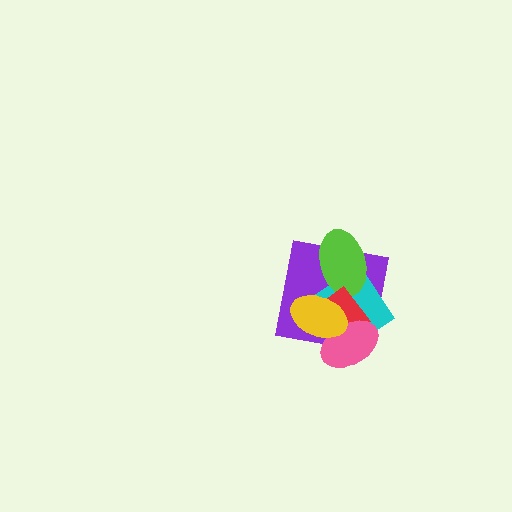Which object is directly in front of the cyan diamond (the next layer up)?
The lime ellipse is directly in front of the cyan diamond.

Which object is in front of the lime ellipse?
The red diamond is in front of the lime ellipse.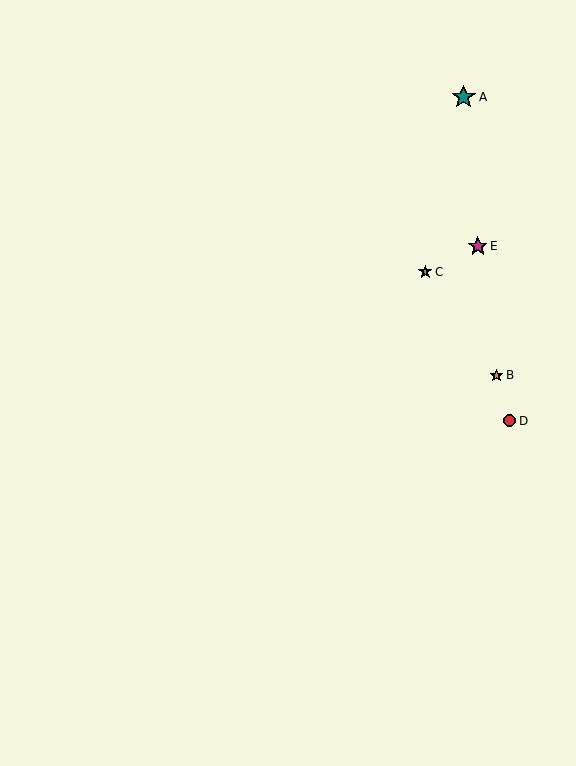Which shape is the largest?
The teal star (labeled A) is the largest.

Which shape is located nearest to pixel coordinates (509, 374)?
The orange star (labeled B) at (497, 375) is nearest to that location.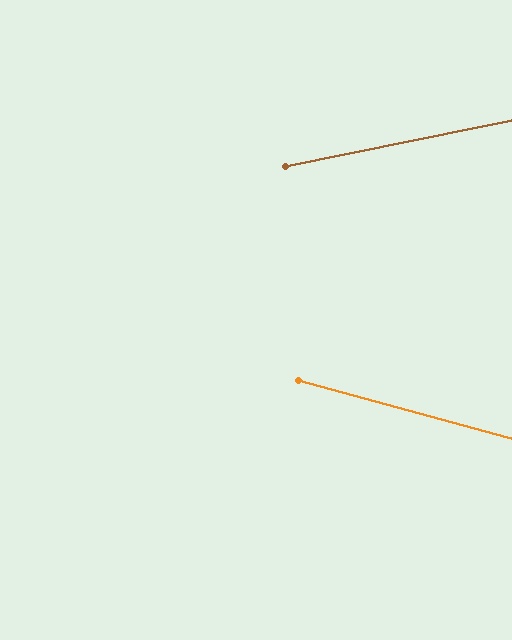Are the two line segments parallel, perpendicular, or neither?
Neither parallel nor perpendicular — they differ by about 27°.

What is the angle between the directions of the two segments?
Approximately 27 degrees.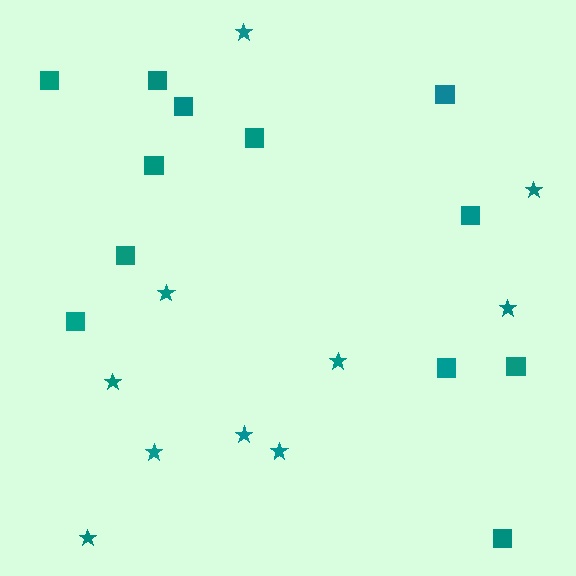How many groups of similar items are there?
There are 2 groups: one group of stars (10) and one group of squares (12).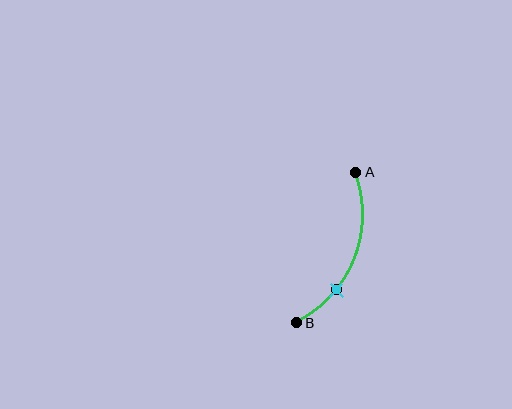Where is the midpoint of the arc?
The arc midpoint is the point on the curve farthest from the straight line joining A and B. It sits to the right of that line.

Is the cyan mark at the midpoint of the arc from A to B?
No. The cyan mark lies on the arc but is closer to endpoint B. The arc midpoint would be at the point on the curve equidistant along the arc from both A and B.